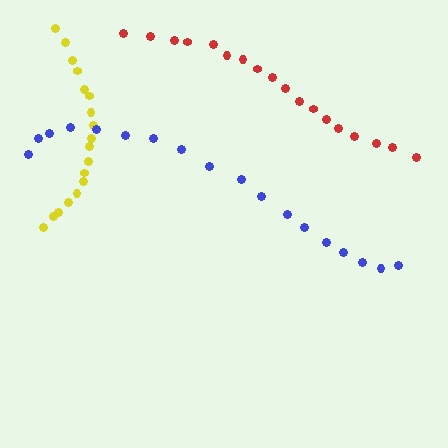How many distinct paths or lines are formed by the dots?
There are 3 distinct paths.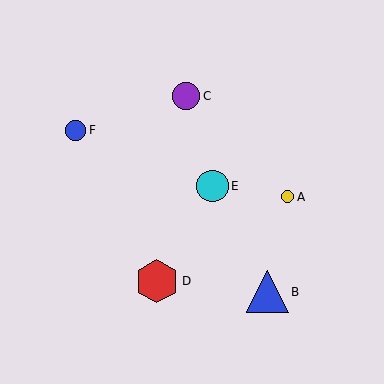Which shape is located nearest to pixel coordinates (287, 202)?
The yellow circle (labeled A) at (288, 197) is nearest to that location.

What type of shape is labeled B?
Shape B is a blue triangle.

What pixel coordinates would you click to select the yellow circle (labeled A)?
Click at (288, 197) to select the yellow circle A.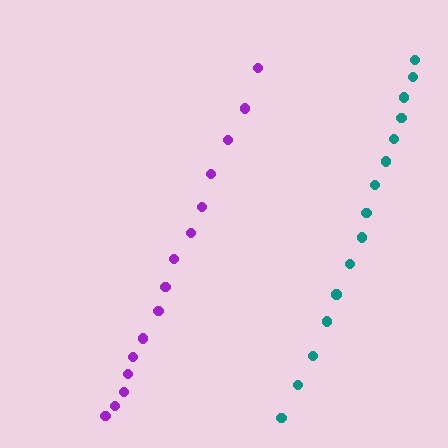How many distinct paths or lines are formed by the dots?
There are 2 distinct paths.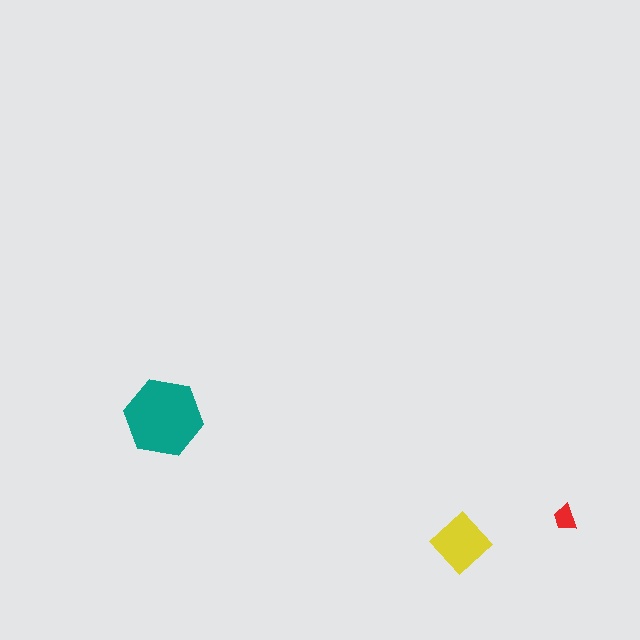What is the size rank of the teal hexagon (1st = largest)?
1st.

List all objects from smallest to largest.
The red trapezoid, the yellow diamond, the teal hexagon.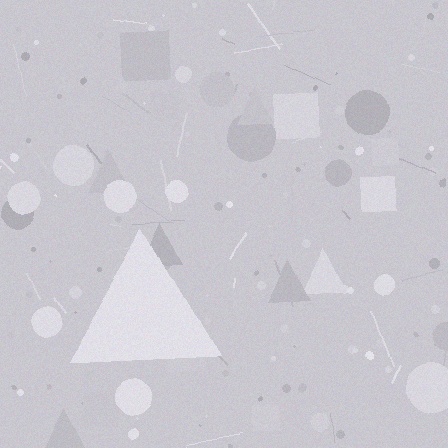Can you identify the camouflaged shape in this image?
The camouflaged shape is a triangle.